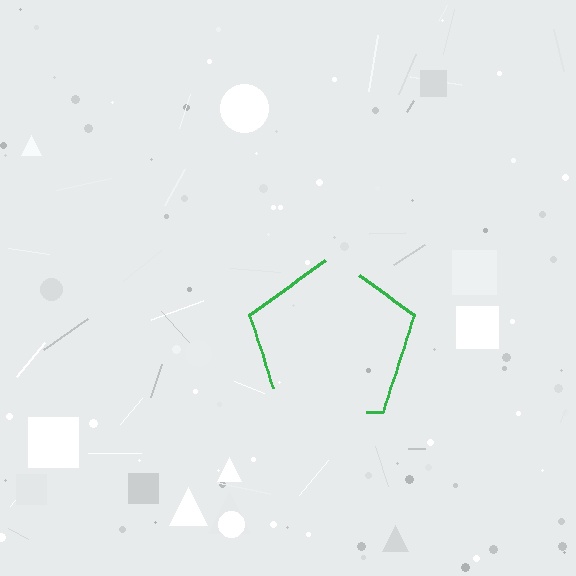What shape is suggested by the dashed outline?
The dashed outline suggests a pentagon.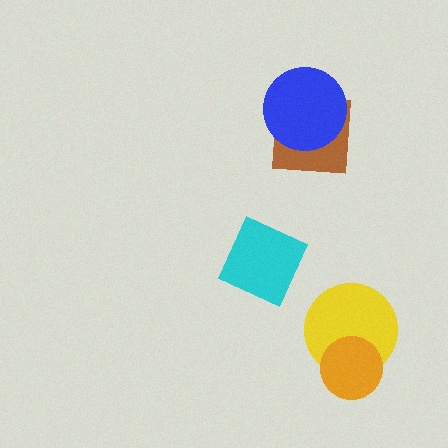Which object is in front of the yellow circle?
The orange circle is in front of the yellow circle.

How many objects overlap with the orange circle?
1 object overlaps with the orange circle.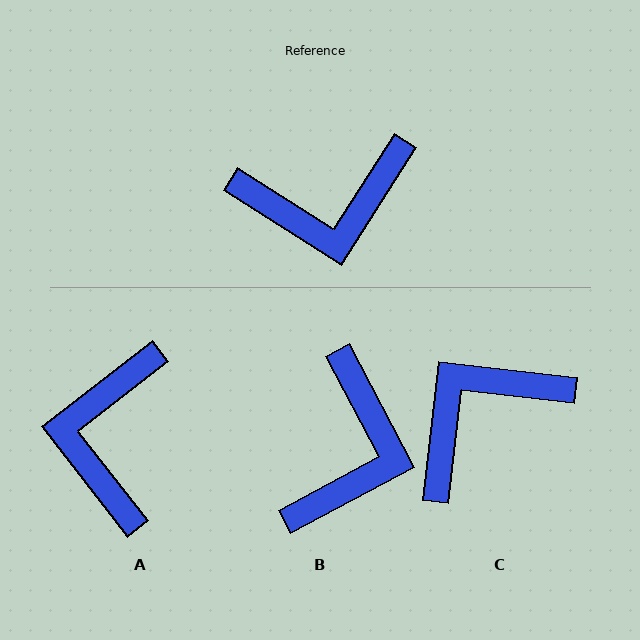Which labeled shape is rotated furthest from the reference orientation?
C, about 154 degrees away.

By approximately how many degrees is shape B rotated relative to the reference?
Approximately 61 degrees counter-clockwise.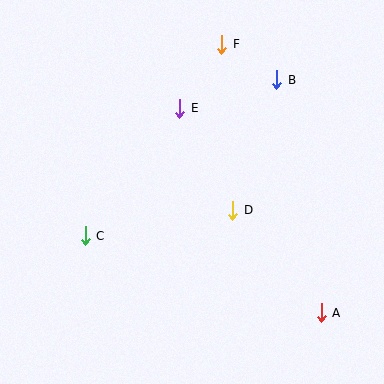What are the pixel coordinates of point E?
Point E is at (180, 108).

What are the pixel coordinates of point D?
Point D is at (233, 210).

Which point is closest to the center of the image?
Point D at (233, 210) is closest to the center.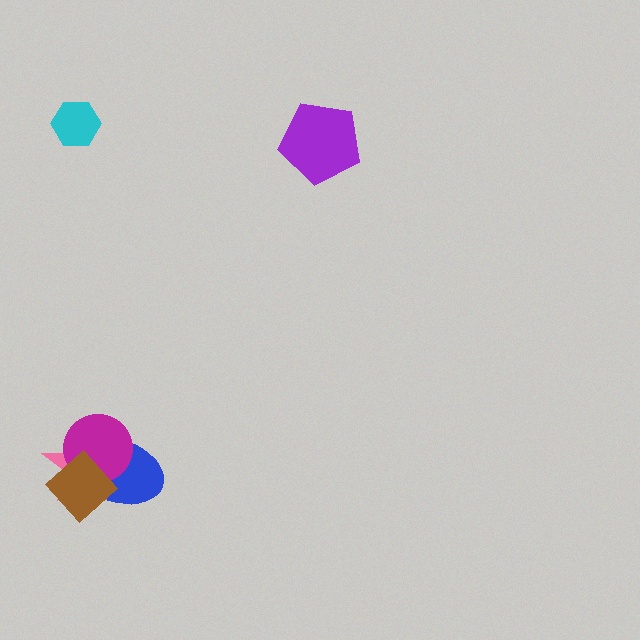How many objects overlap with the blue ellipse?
3 objects overlap with the blue ellipse.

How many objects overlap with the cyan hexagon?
0 objects overlap with the cyan hexagon.